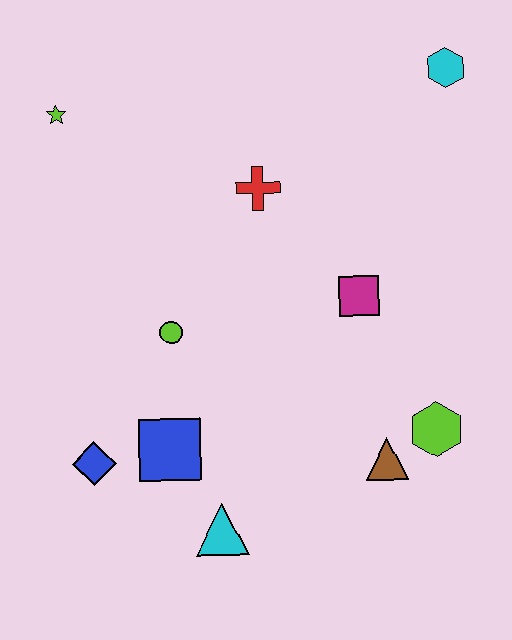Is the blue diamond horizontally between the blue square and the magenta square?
No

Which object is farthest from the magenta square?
The lime star is farthest from the magenta square.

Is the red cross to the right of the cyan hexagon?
No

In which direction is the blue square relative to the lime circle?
The blue square is below the lime circle.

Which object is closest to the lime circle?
The blue square is closest to the lime circle.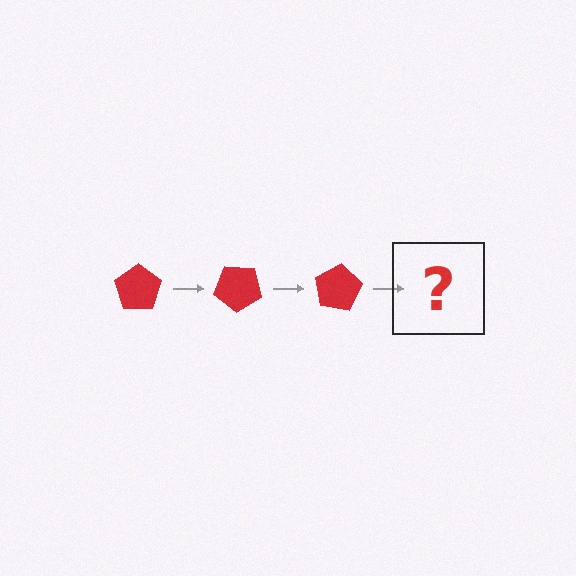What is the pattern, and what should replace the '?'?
The pattern is that the pentagon rotates 40 degrees each step. The '?' should be a red pentagon rotated 120 degrees.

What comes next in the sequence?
The next element should be a red pentagon rotated 120 degrees.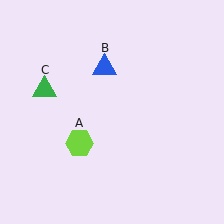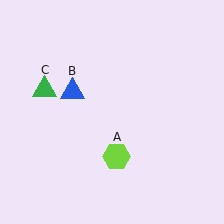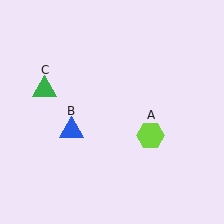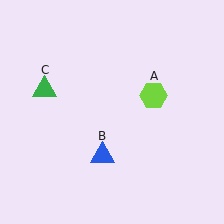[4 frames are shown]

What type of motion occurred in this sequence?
The lime hexagon (object A), blue triangle (object B) rotated counterclockwise around the center of the scene.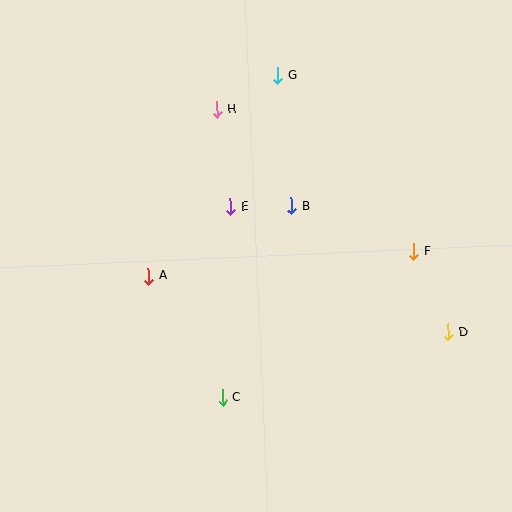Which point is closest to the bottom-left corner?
Point C is closest to the bottom-left corner.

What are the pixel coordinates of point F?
Point F is at (414, 252).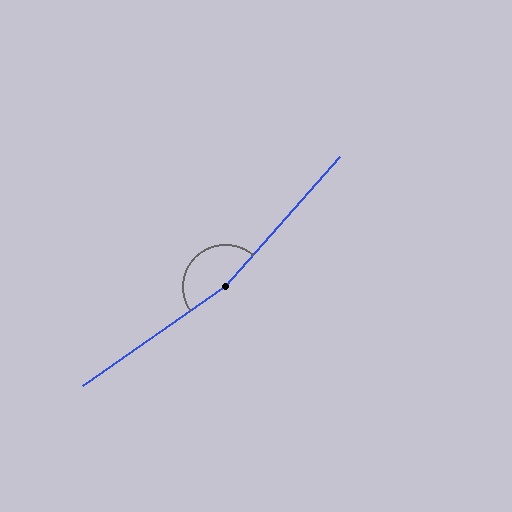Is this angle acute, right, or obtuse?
It is obtuse.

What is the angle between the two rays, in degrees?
Approximately 166 degrees.